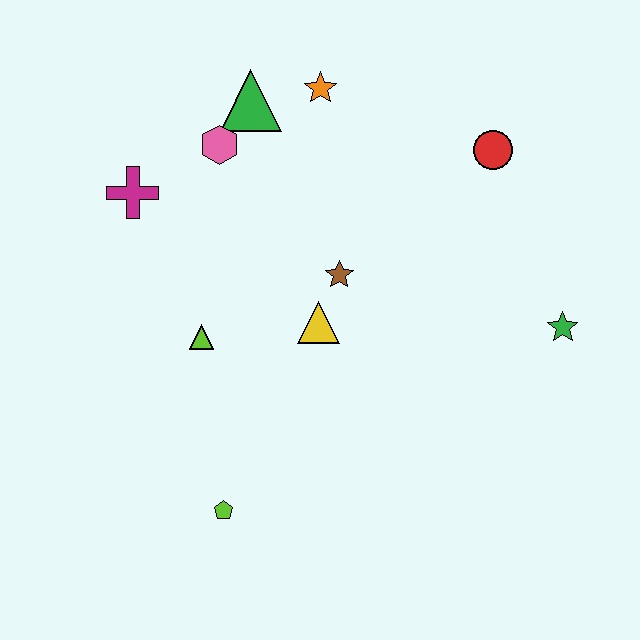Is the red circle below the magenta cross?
No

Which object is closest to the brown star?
The yellow triangle is closest to the brown star.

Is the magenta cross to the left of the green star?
Yes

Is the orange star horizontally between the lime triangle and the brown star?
Yes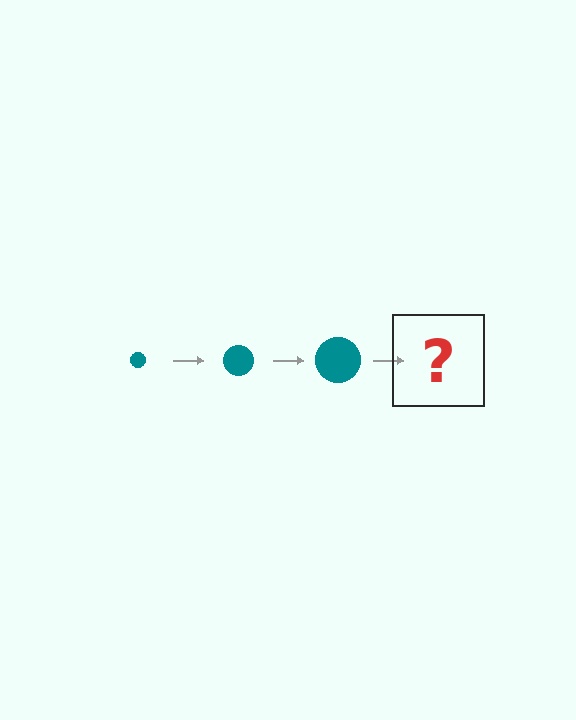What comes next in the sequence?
The next element should be a teal circle, larger than the previous one.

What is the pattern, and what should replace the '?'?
The pattern is that the circle gets progressively larger each step. The '?' should be a teal circle, larger than the previous one.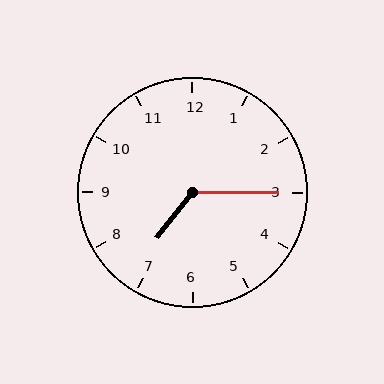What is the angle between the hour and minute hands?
Approximately 128 degrees.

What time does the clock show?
7:15.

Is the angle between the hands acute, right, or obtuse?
It is obtuse.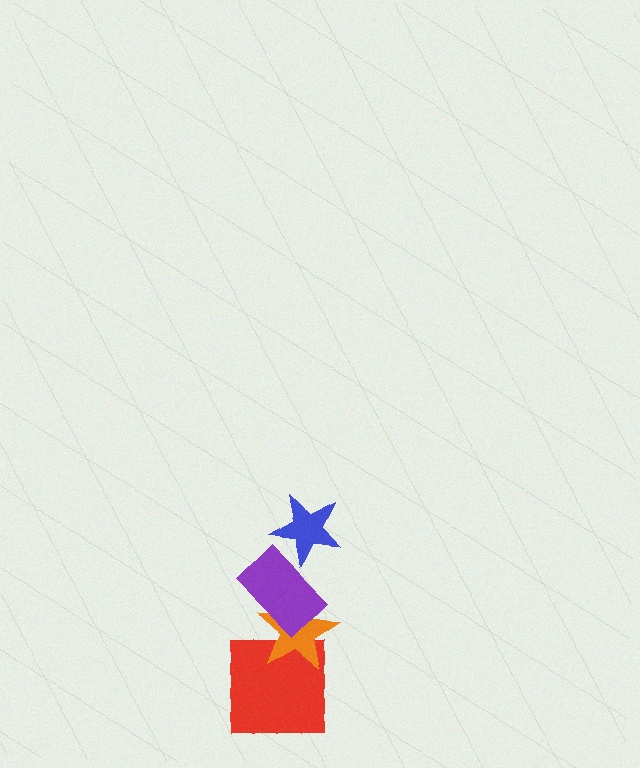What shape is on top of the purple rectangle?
The blue star is on top of the purple rectangle.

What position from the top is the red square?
The red square is 4th from the top.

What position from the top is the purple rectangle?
The purple rectangle is 2nd from the top.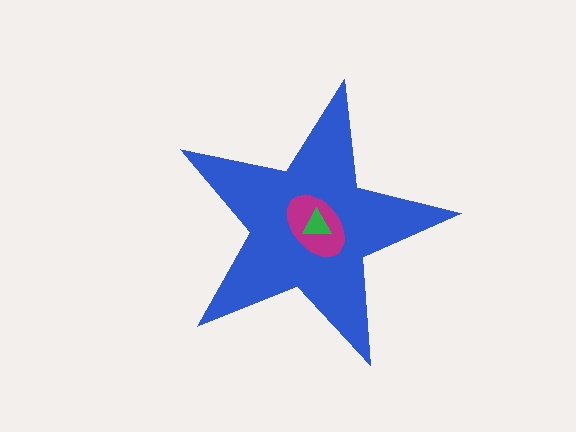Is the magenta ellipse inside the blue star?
Yes.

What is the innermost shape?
The green triangle.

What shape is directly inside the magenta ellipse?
The green triangle.